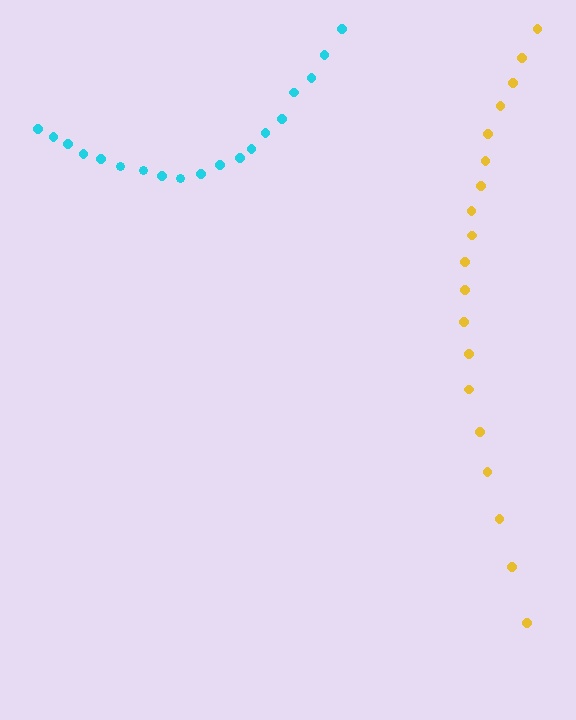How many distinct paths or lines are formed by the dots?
There are 2 distinct paths.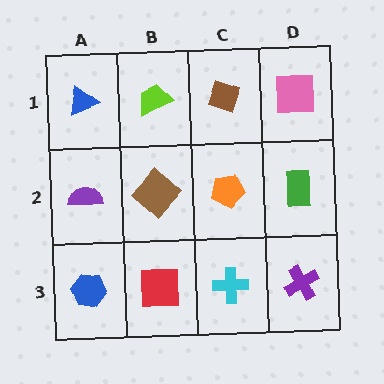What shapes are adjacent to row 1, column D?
A green rectangle (row 2, column D), a brown diamond (row 1, column C).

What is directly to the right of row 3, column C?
A purple cross.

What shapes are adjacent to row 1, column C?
An orange pentagon (row 2, column C), a lime trapezoid (row 1, column B), a pink square (row 1, column D).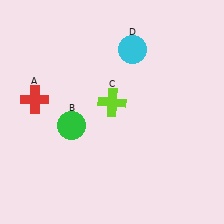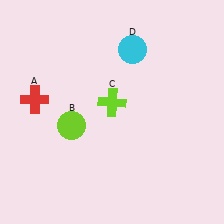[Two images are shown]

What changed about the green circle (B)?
In Image 1, B is green. In Image 2, it changed to lime.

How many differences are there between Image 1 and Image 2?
There is 1 difference between the two images.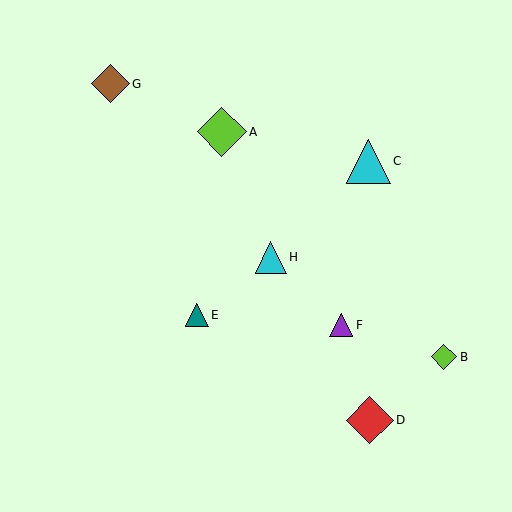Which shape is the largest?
The lime diamond (labeled A) is the largest.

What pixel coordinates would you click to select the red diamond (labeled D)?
Click at (370, 420) to select the red diamond D.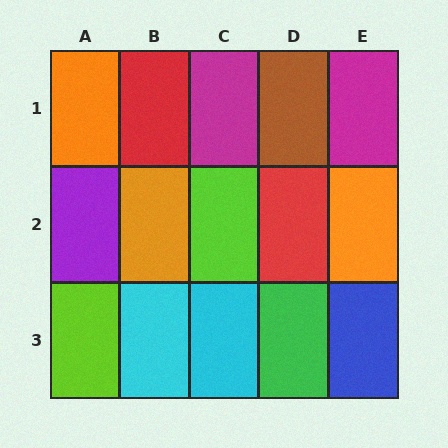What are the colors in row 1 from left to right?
Orange, red, magenta, brown, magenta.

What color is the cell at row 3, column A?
Lime.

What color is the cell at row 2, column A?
Purple.